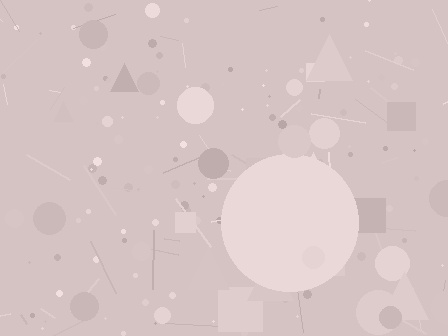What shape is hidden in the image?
A circle is hidden in the image.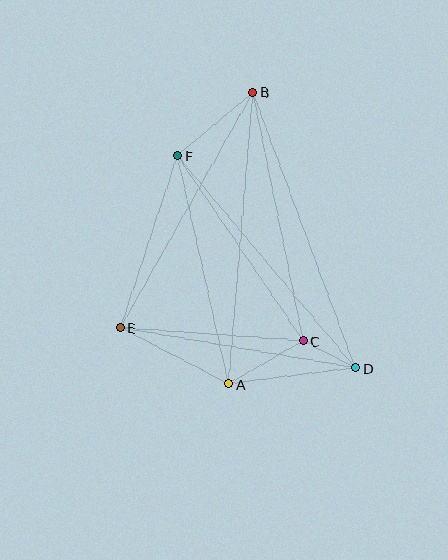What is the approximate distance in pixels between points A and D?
The distance between A and D is approximately 128 pixels.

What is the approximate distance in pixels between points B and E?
The distance between B and E is approximately 271 pixels.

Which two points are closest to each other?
Points C and D are closest to each other.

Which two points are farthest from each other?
Points B and D are farthest from each other.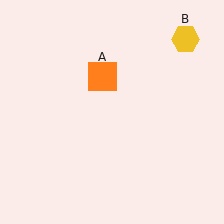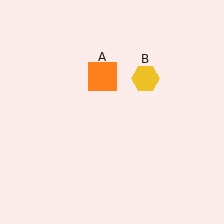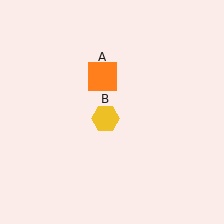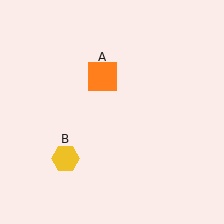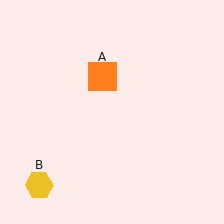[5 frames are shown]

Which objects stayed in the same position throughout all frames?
Orange square (object A) remained stationary.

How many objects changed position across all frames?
1 object changed position: yellow hexagon (object B).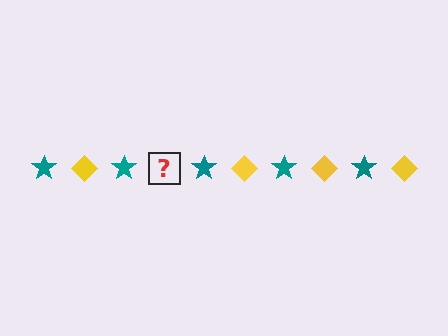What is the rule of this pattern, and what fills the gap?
The rule is that the pattern alternates between teal star and yellow diamond. The gap should be filled with a yellow diamond.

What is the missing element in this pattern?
The missing element is a yellow diamond.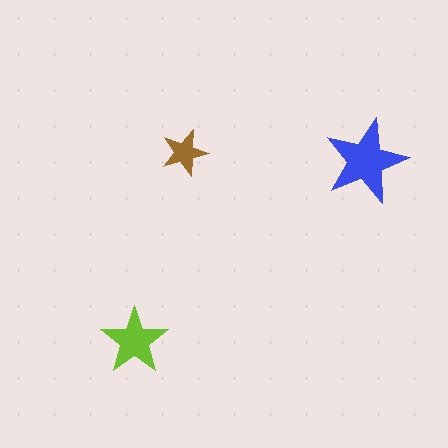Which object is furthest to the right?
The blue star is rightmost.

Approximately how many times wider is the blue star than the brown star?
About 2 times wider.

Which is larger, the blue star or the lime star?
The blue one.